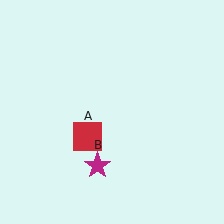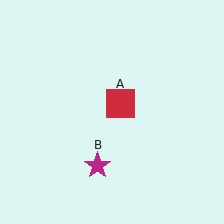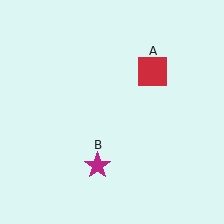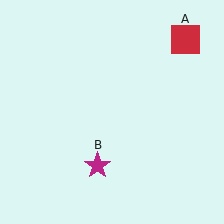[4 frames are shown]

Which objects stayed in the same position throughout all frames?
Magenta star (object B) remained stationary.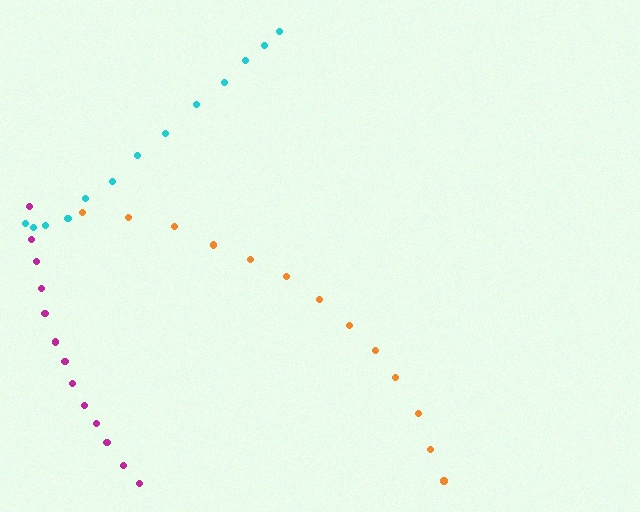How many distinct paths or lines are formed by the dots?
There are 3 distinct paths.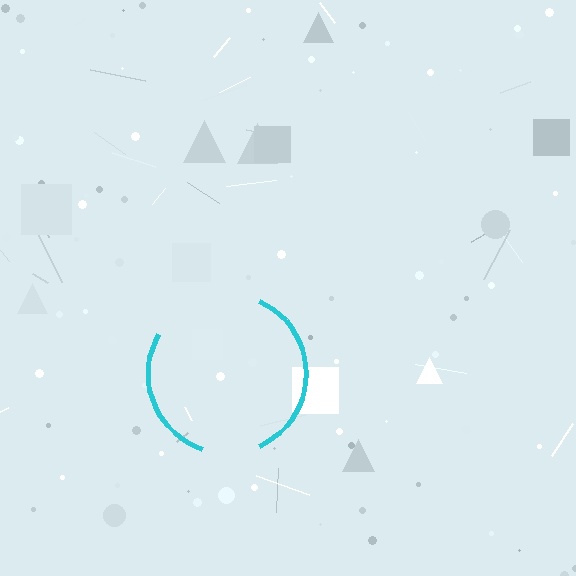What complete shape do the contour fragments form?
The contour fragments form a circle.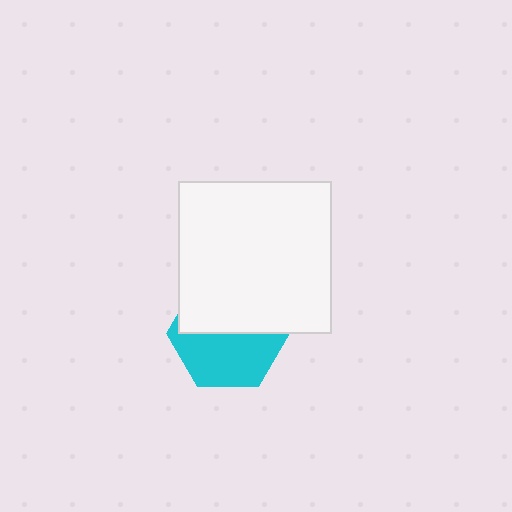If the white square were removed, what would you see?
You would see the complete cyan hexagon.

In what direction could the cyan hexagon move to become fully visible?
The cyan hexagon could move down. That would shift it out from behind the white square entirely.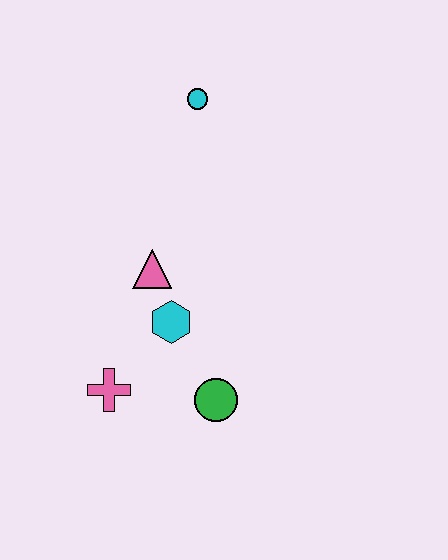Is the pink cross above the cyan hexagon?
No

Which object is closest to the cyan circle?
The pink triangle is closest to the cyan circle.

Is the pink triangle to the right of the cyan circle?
No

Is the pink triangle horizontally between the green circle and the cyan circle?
No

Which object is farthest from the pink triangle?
The cyan circle is farthest from the pink triangle.